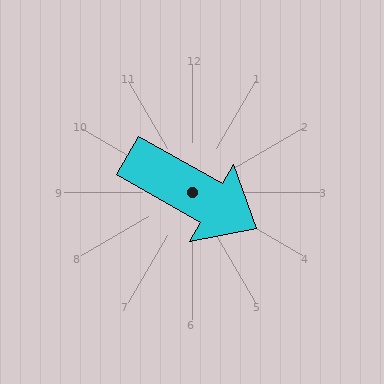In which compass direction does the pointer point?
Southeast.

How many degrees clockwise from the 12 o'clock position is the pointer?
Approximately 119 degrees.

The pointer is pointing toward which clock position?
Roughly 4 o'clock.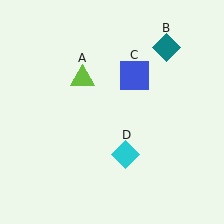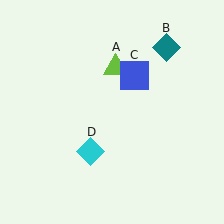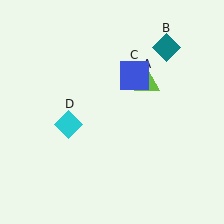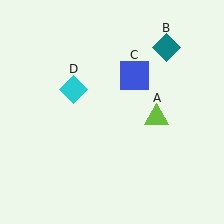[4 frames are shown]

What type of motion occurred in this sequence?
The lime triangle (object A), cyan diamond (object D) rotated clockwise around the center of the scene.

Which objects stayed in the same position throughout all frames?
Teal diamond (object B) and blue square (object C) remained stationary.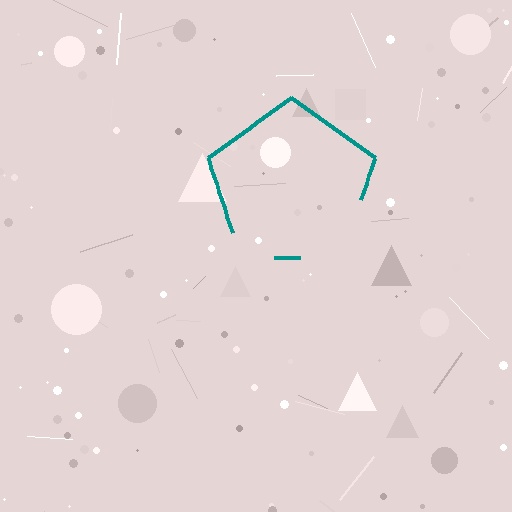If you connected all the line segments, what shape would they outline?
They would outline a pentagon.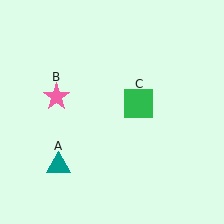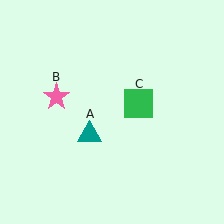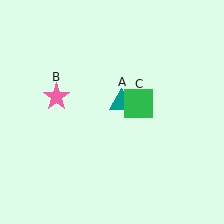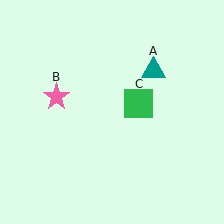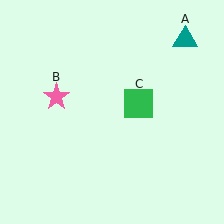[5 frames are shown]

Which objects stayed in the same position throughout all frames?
Pink star (object B) and green square (object C) remained stationary.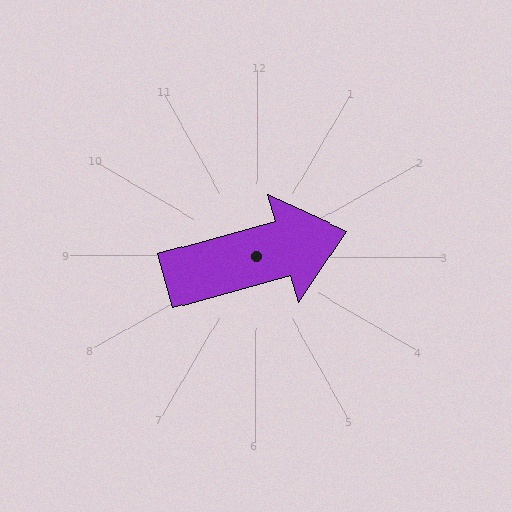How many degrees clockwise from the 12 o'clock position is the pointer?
Approximately 74 degrees.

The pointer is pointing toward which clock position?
Roughly 2 o'clock.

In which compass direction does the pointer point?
East.